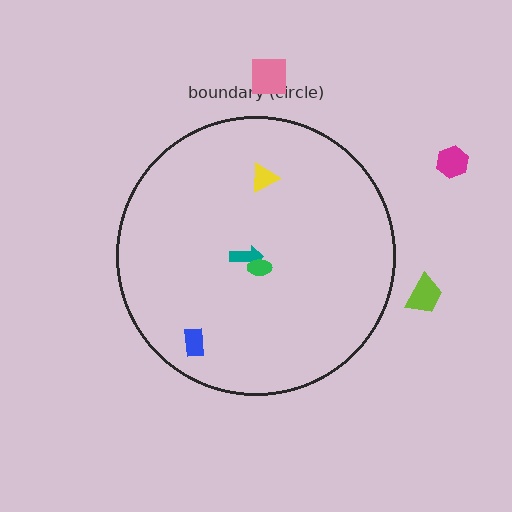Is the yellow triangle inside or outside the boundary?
Inside.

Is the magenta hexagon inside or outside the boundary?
Outside.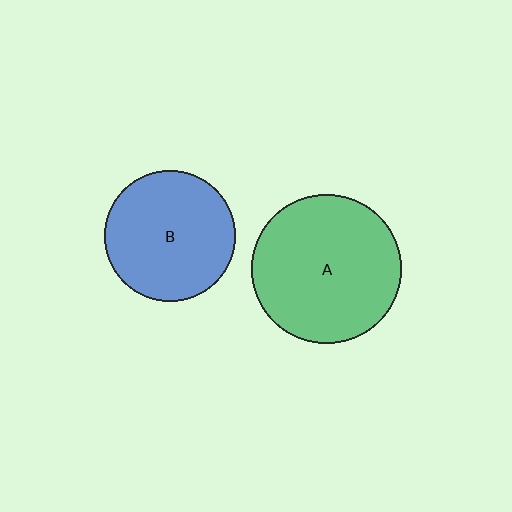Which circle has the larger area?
Circle A (green).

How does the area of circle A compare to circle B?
Approximately 1.3 times.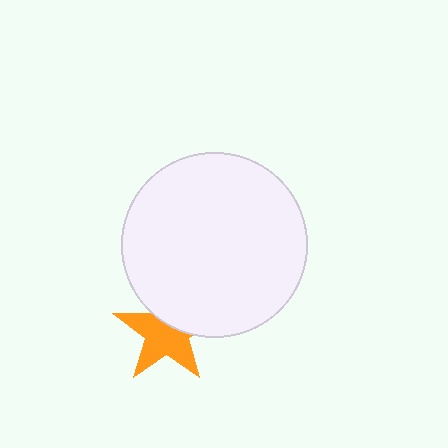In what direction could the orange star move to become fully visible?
The orange star could move down. That would shift it out from behind the white circle entirely.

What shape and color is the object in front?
The object in front is a white circle.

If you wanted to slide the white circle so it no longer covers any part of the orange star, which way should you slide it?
Slide it up — that is the most direct way to separate the two shapes.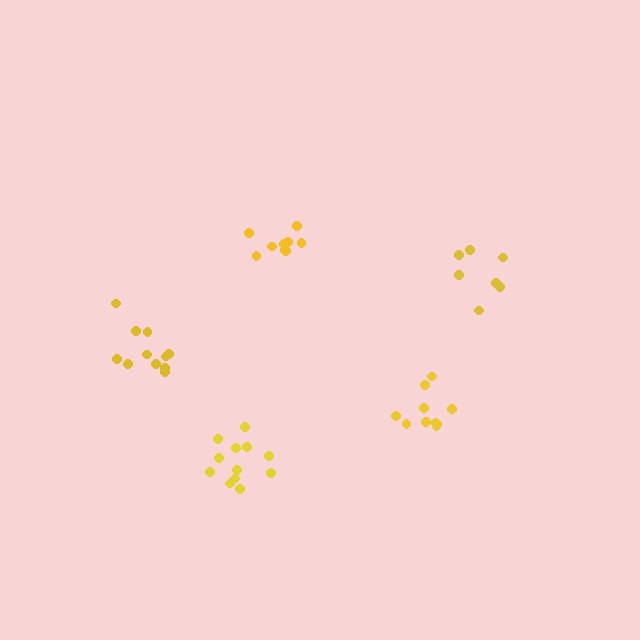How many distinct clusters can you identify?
There are 5 distinct clusters.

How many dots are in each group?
Group 1: 12 dots, Group 2: 11 dots, Group 3: 10 dots, Group 4: 9 dots, Group 5: 7 dots (49 total).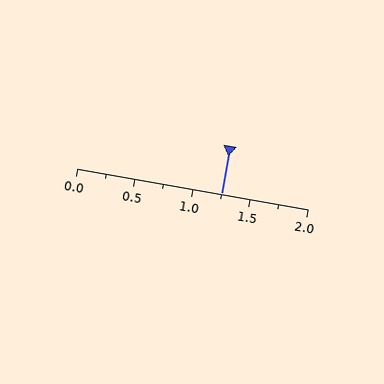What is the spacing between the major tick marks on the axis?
The major ticks are spaced 0.5 apart.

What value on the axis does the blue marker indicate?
The marker indicates approximately 1.25.